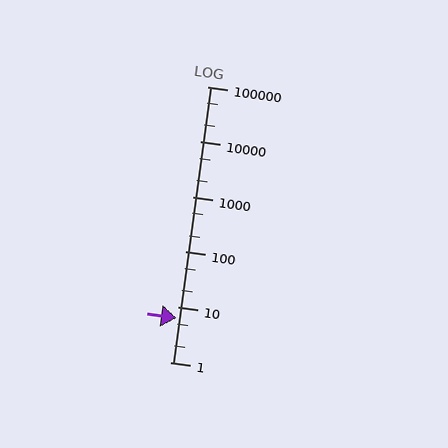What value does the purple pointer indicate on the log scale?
The pointer indicates approximately 6.2.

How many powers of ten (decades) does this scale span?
The scale spans 5 decades, from 1 to 100000.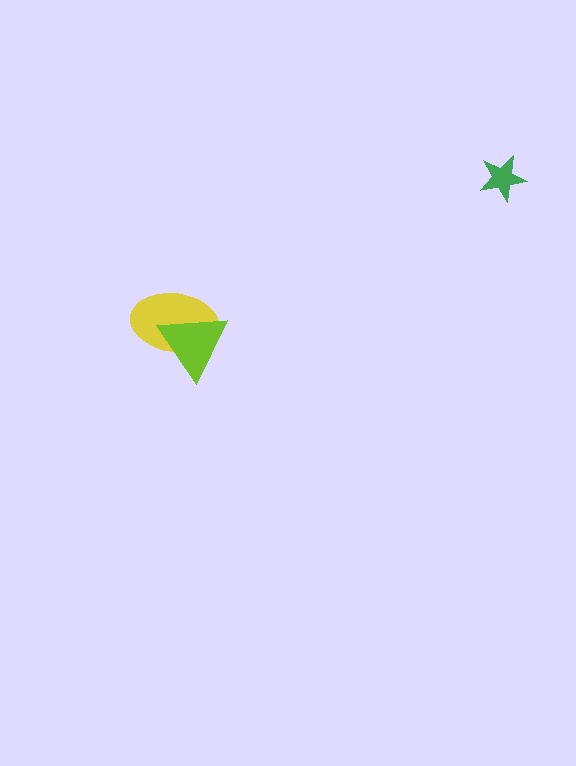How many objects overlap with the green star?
0 objects overlap with the green star.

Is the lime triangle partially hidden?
No, no other shape covers it.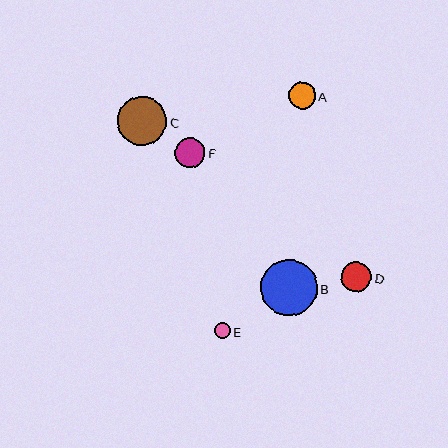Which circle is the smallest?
Circle E is the smallest with a size of approximately 16 pixels.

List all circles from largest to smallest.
From largest to smallest: B, C, F, D, A, E.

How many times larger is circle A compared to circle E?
Circle A is approximately 1.7 times the size of circle E.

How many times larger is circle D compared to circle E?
Circle D is approximately 1.9 times the size of circle E.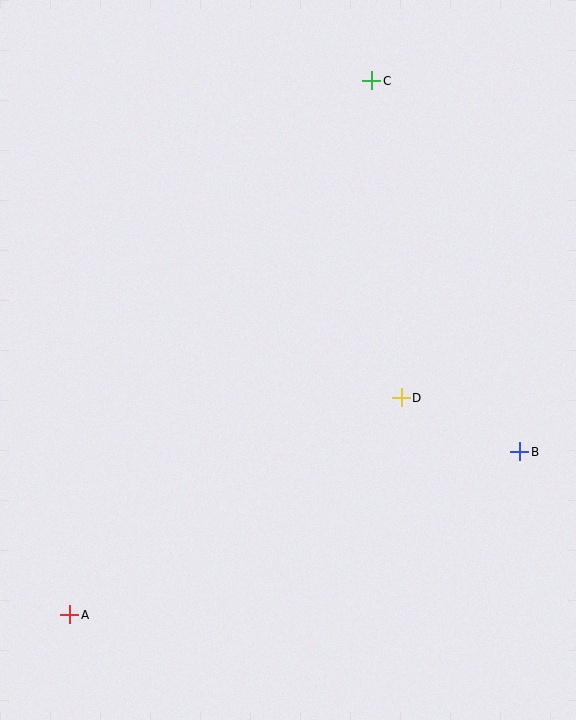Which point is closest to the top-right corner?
Point C is closest to the top-right corner.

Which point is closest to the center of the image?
Point D at (401, 398) is closest to the center.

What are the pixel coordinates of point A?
Point A is at (70, 615).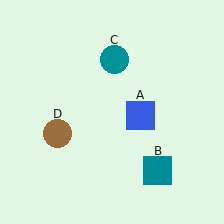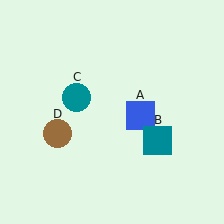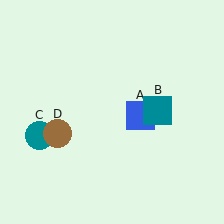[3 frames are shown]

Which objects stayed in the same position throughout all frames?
Blue square (object A) and brown circle (object D) remained stationary.